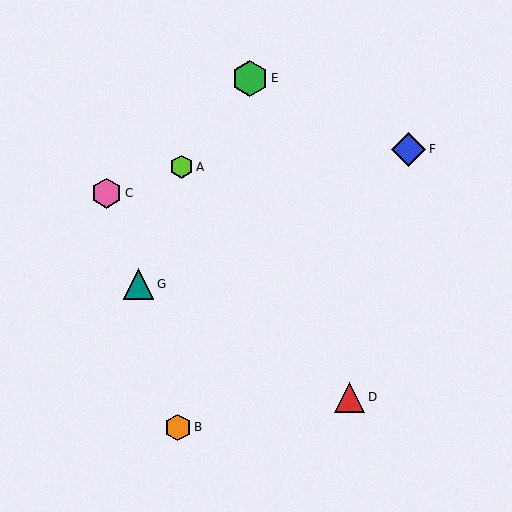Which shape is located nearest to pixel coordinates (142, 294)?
The teal triangle (labeled G) at (139, 284) is nearest to that location.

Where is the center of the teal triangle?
The center of the teal triangle is at (139, 284).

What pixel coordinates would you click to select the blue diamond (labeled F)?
Click at (409, 149) to select the blue diamond F.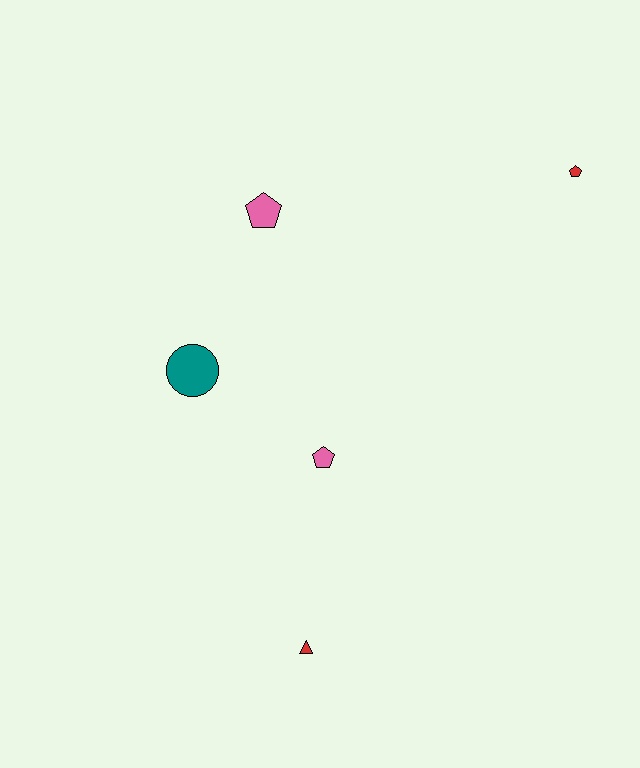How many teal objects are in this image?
There is 1 teal object.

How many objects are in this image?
There are 5 objects.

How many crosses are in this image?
There are no crosses.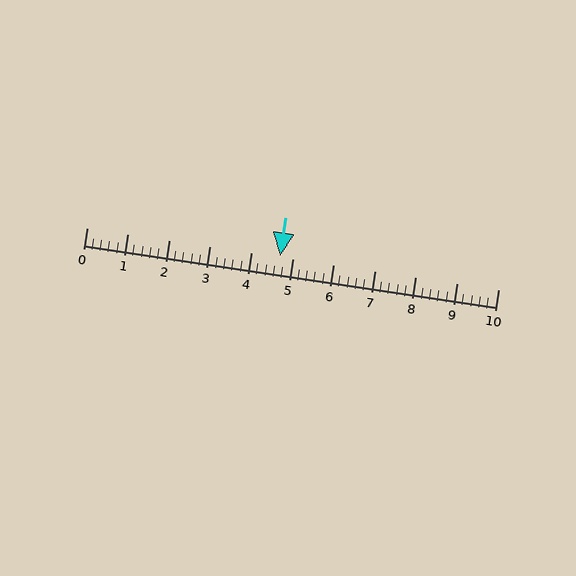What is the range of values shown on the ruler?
The ruler shows values from 0 to 10.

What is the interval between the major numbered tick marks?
The major tick marks are spaced 1 units apart.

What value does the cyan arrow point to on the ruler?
The cyan arrow points to approximately 4.7.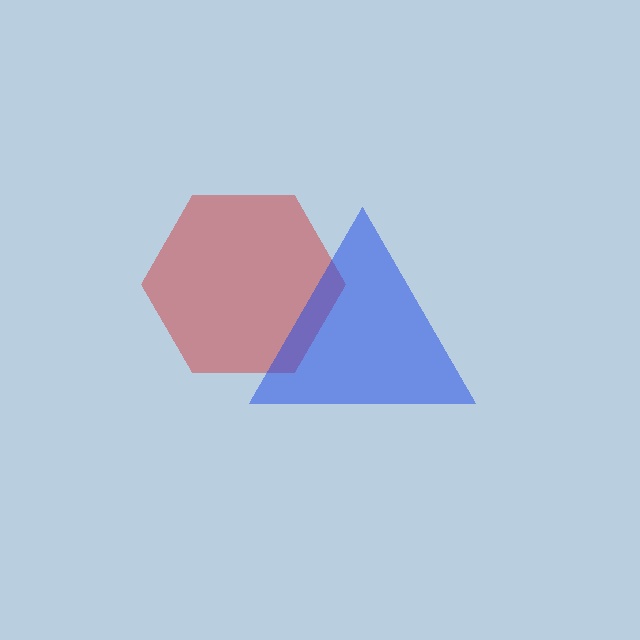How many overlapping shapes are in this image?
There are 2 overlapping shapes in the image.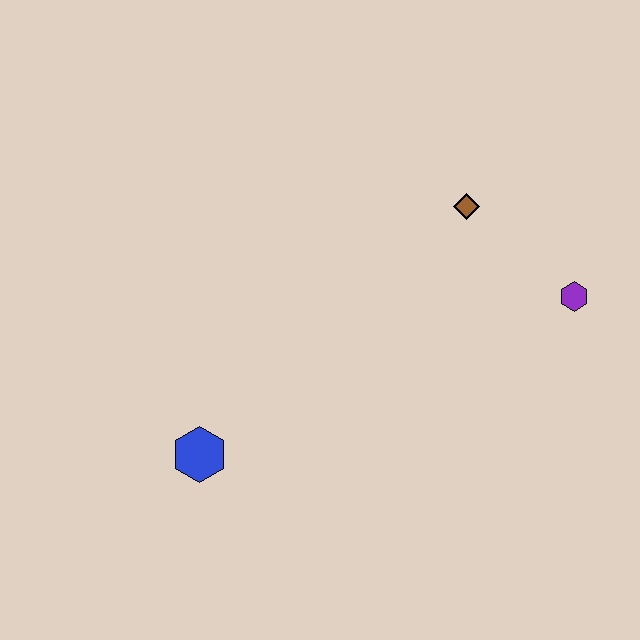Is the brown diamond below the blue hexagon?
No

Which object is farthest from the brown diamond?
The blue hexagon is farthest from the brown diamond.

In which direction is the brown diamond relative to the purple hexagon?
The brown diamond is to the left of the purple hexagon.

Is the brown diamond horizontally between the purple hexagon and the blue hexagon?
Yes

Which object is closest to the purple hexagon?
The brown diamond is closest to the purple hexagon.